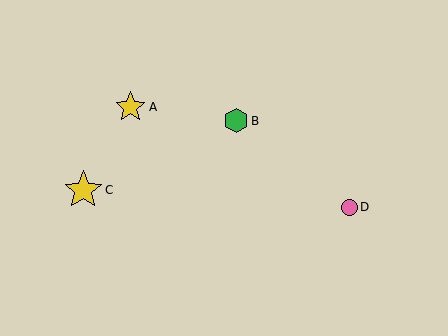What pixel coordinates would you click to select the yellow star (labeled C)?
Click at (83, 190) to select the yellow star C.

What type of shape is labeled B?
Shape B is a green hexagon.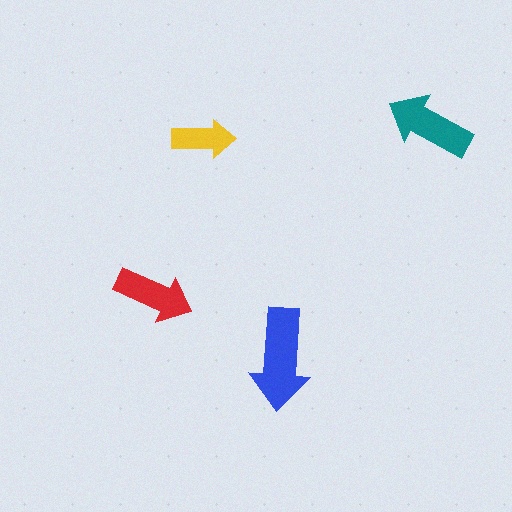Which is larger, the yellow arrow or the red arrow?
The red one.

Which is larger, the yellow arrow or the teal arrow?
The teal one.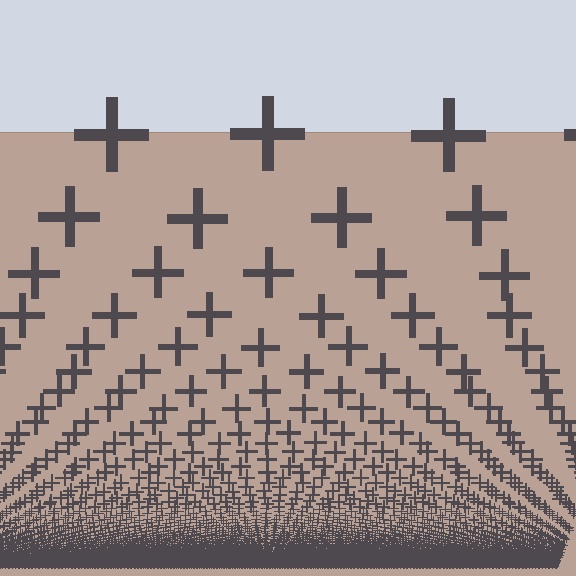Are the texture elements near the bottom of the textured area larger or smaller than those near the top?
Smaller. The gradient is inverted — elements near the bottom are smaller and denser.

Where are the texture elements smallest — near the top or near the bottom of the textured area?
Near the bottom.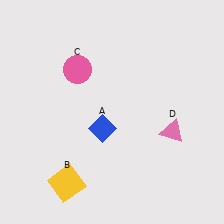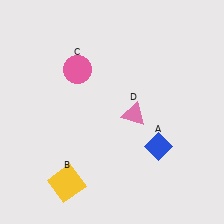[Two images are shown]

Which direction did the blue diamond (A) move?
The blue diamond (A) moved right.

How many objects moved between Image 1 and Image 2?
2 objects moved between the two images.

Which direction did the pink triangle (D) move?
The pink triangle (D) moved left.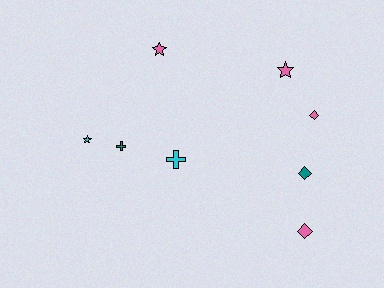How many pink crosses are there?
There are no pink crosses.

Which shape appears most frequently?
Star, with 3 objects.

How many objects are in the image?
There are 8 objects.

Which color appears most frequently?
Pink, with 4 objects.